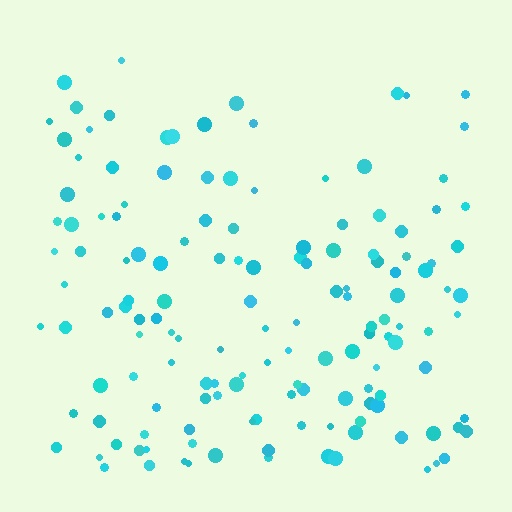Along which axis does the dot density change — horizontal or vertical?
Vertical.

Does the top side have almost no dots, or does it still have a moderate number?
Still a moderate number, just noticeably fewer than the bottom.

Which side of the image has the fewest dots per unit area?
The top.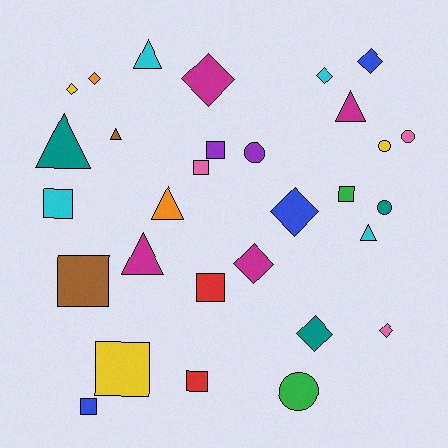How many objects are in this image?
There are 30 objects.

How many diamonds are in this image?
There are 9 diamonds.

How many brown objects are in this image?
There are 2 brown objects.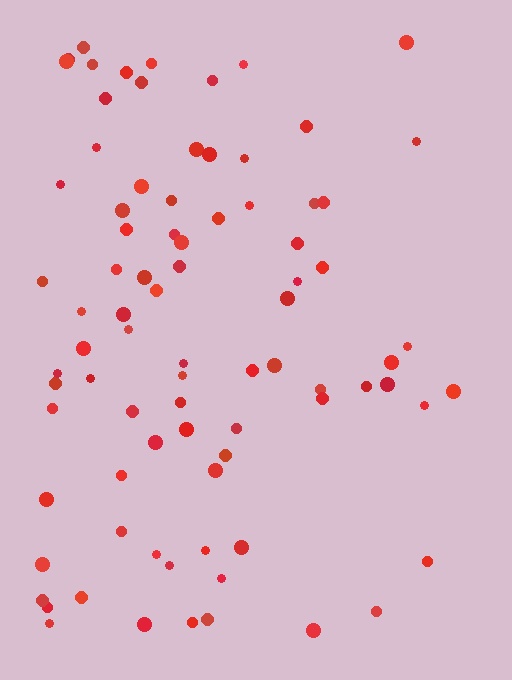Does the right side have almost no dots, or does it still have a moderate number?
Still a moderate number, just noticeably fewer than the left.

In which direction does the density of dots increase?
From right to left, with the left side densest.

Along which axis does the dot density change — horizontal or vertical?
Horizontal.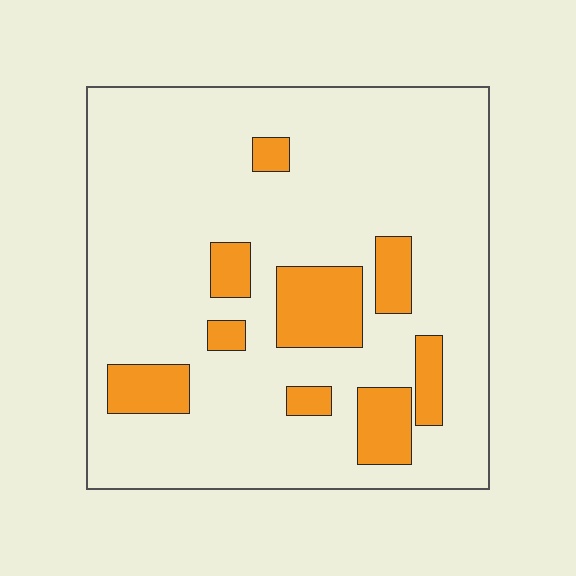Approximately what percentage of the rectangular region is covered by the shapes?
Approximately 15%.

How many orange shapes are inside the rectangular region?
9.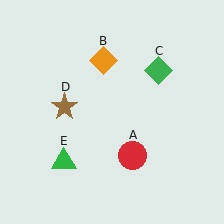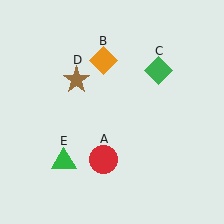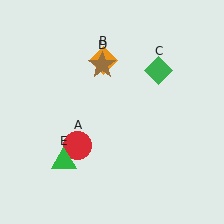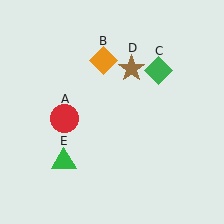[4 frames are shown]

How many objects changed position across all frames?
2 objects changed position: red circle (object A), brown star (object D).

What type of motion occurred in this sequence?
The red circle (object A), brown star (object D) rotated clockwise around the center of the scene.